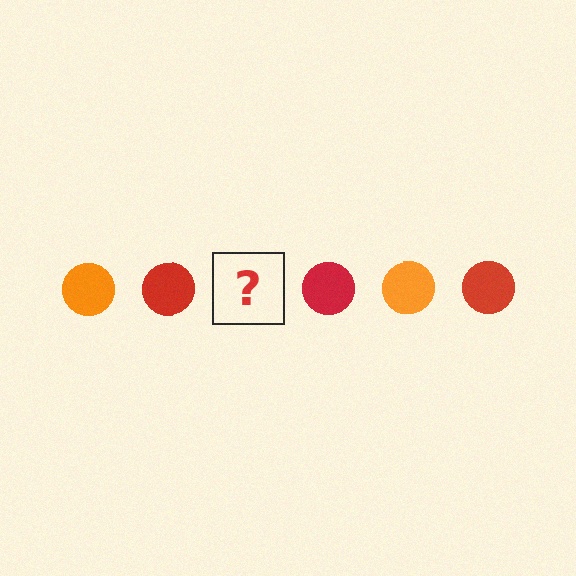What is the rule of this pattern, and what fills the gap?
The rule is that the pattern cycles through orange, red circles. The gap should be filled with an orange circle.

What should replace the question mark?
The question mark should be replaced with an orange circle.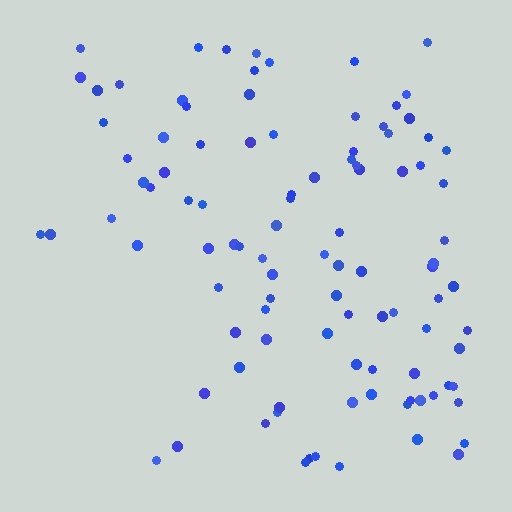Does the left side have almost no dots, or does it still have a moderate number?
Still a moderate number, just noticeably fewer than the right.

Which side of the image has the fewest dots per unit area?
The left.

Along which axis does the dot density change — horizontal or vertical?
Horizontal.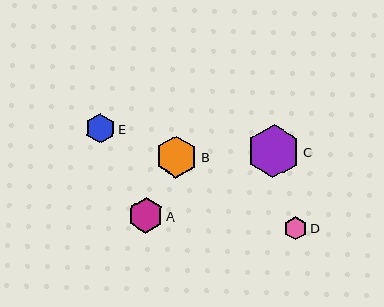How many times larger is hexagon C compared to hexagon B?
Hexagon C is approximately 1.3 times the size of hexagon B.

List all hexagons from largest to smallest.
From largest to smallest: C, B, A, E, D.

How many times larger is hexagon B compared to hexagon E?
Hexagon B is approximately 1.4 times the size of hexagon E.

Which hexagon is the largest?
Hexagon C is the largest with a size of approximately 53 pixels.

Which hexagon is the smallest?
Hexagon D is the smallest with a size of approximately 23 pixels.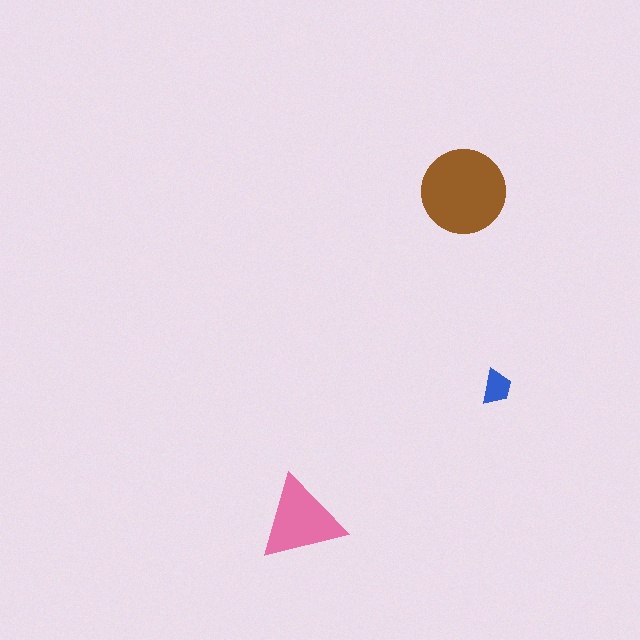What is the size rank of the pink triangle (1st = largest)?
2nd.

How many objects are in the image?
There are 3 objects in the image.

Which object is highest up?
The brown circle is topmost.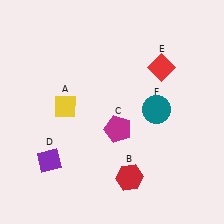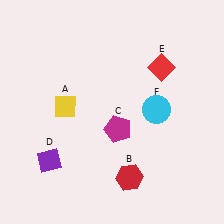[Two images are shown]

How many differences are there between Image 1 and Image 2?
There is 1 difference between the two images.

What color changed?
The circle (F) changed from teal in Image 1 to cyan in Image 2.